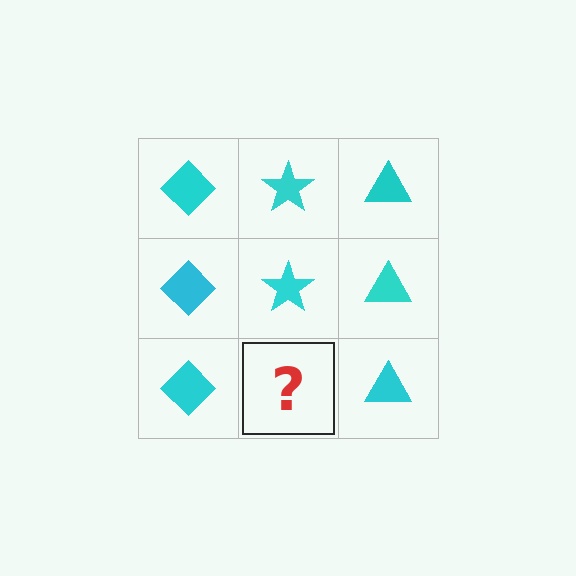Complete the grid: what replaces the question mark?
The question mark should be replaced with a cyan star.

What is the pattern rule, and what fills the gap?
The rule is that each column has a consistent shape. The gap should be filled with a cyan star.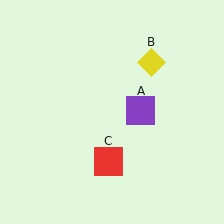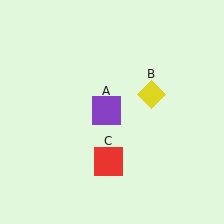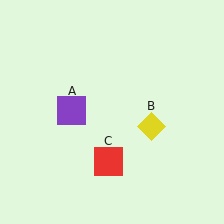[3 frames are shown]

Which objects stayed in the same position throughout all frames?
Red square (object C) remained stationary.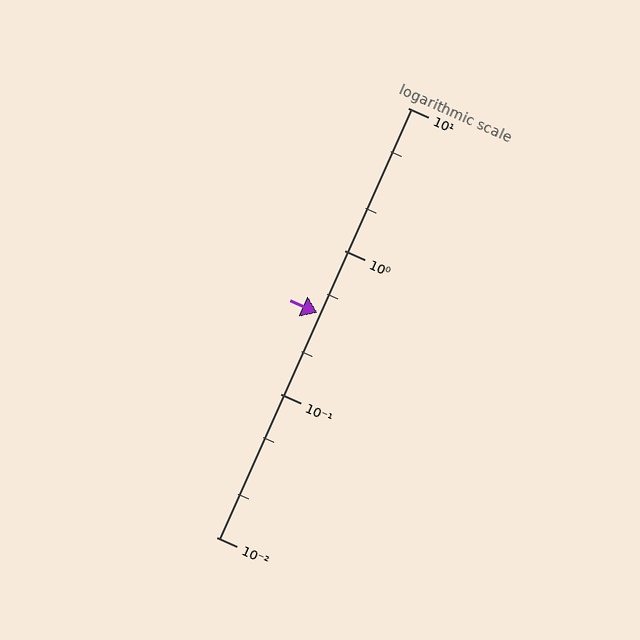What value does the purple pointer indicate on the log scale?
The pointer indicates approximately 0.37.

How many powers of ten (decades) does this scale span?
The scale spans 3 decades, from 0.01 to 10.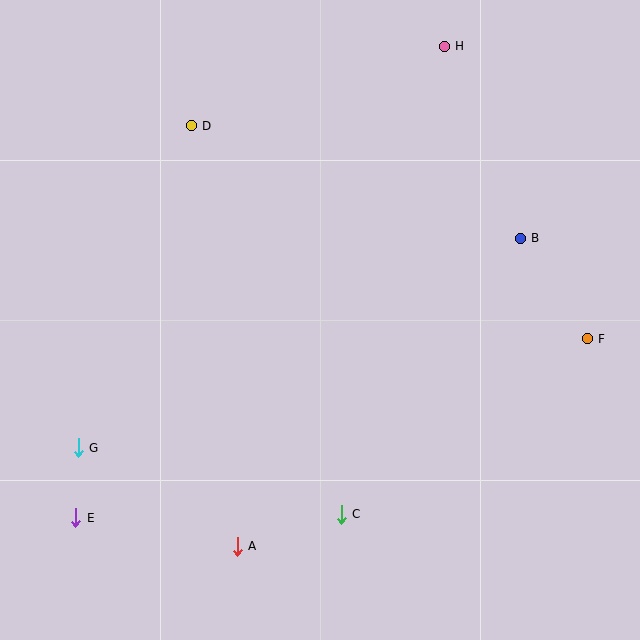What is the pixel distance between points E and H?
The distance between E and H is 599 pixels.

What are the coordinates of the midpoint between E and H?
The midpoint between E and H is at (260, 282).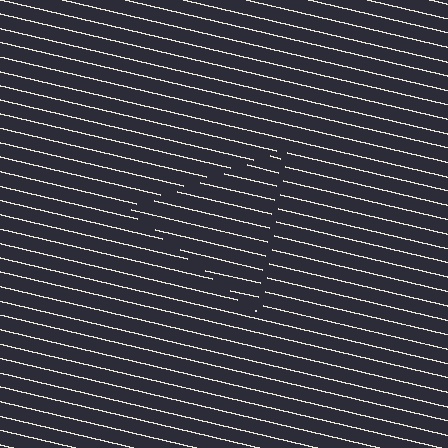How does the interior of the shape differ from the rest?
The interior of the shape contains the same grating, shifted by half a period — the contour is defined by the phase discontinuity where line-ends from the inner and outer gratings abut.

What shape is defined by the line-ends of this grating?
An illusory triangle. The interior of the shape contains the same grating, shifted by half a period — the contour is defined by the phase discontinuity where line-ends from the inner and outer gratings abut.